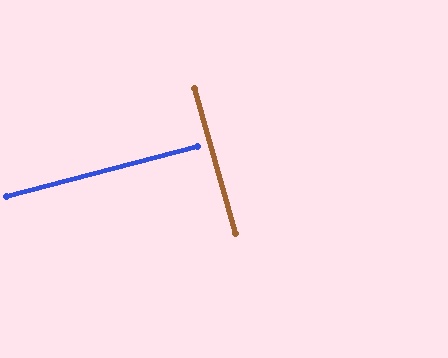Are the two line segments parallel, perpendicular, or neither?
Perpendicular — they meet at approximately 89°.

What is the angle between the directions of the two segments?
Approximately 89 degrees.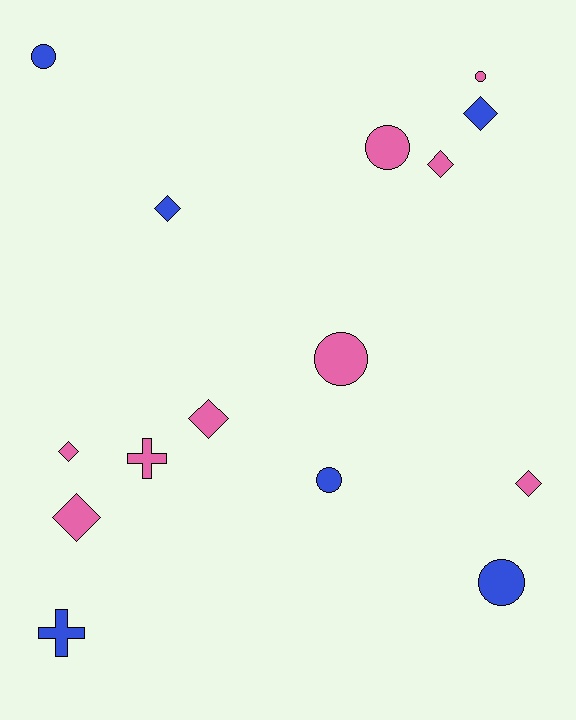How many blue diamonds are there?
There are 2 blue diamonds.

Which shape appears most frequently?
Diamond, with 7 objects.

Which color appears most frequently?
Pink, with 9 objects.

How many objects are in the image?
There are 15 objects.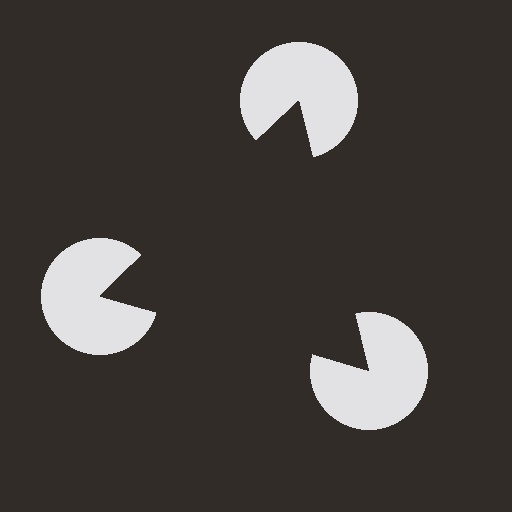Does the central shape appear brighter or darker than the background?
It typically appears slightly darker than the background, even though no actual brightness change is drawn.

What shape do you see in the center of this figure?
An illusory triangle — its edges are inferred from the aligned wedge cuts in the pac-man discs, not physically drawn.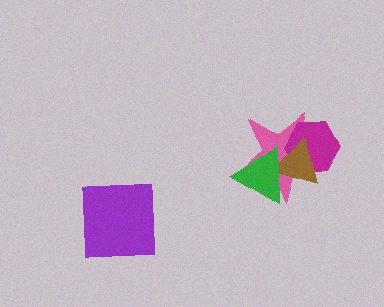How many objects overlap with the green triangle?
2 objects overlap with the green triangle.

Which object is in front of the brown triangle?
The green triangle is in front of the brown triangle.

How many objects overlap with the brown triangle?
3 objects overlap with the brown triangle.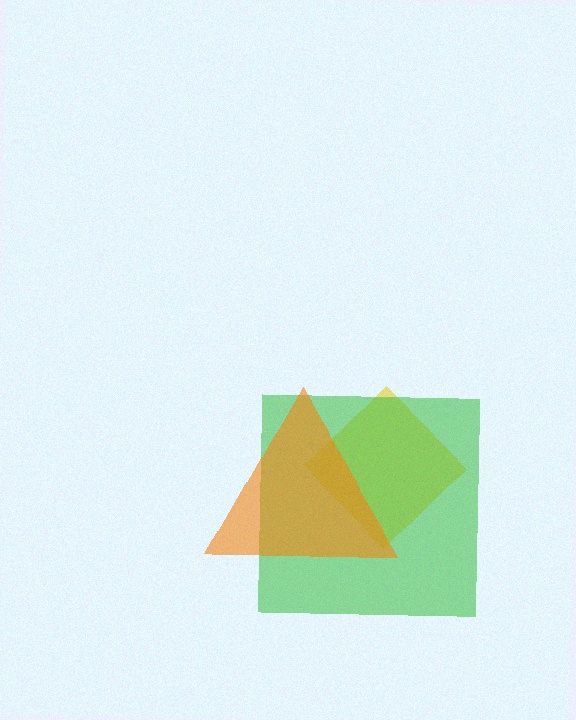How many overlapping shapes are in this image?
There are 3 overlapping shapes in the image.